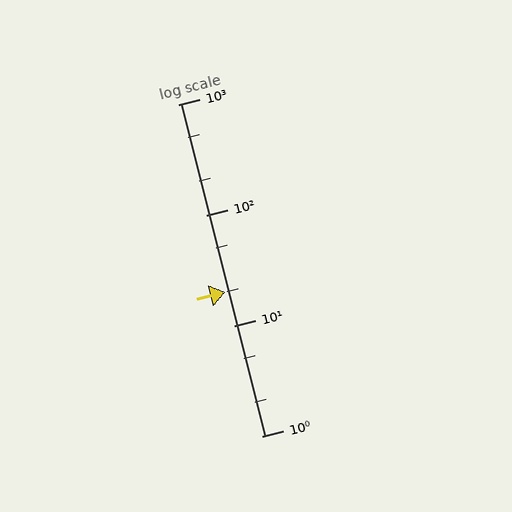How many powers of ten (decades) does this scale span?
The scale spans 3 decades, from 1 to 1000.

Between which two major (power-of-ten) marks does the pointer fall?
The pointer is between 10 and 100.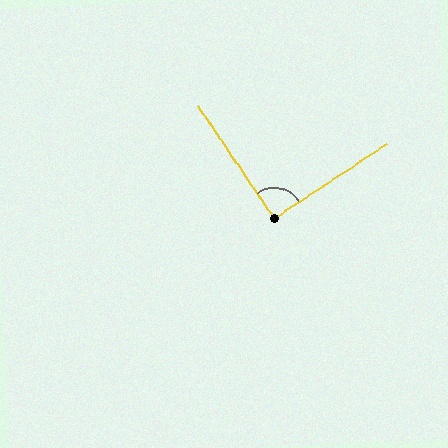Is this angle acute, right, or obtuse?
It is approximately a right angle.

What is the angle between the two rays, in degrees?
Approximately 91 degrees.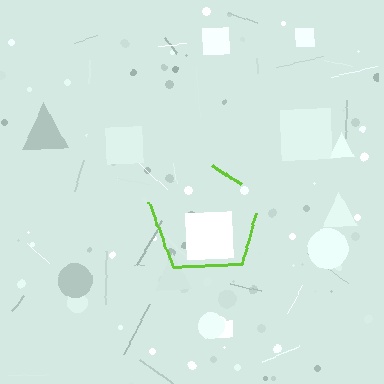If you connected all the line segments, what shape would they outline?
They would outline a pentagon.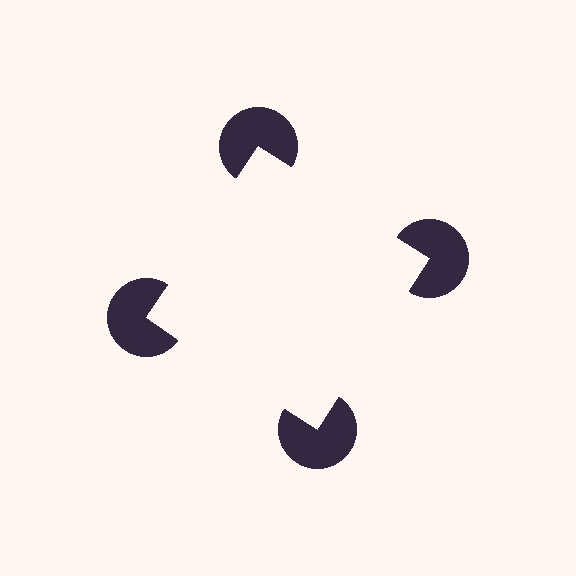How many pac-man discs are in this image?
There are 4 — one at each vertex of the illusory square.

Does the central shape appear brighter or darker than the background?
It typically appears slightly brighter than the background, even though no actual brightness change is drawn.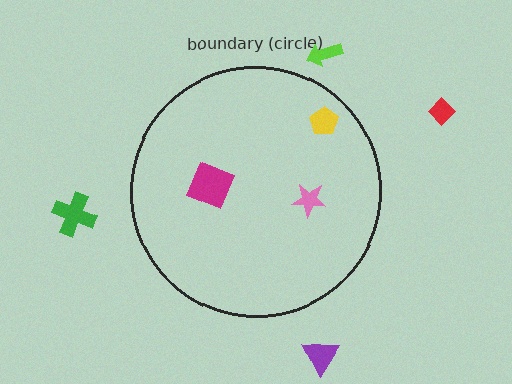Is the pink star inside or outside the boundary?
Inside.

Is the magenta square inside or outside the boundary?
Inside.